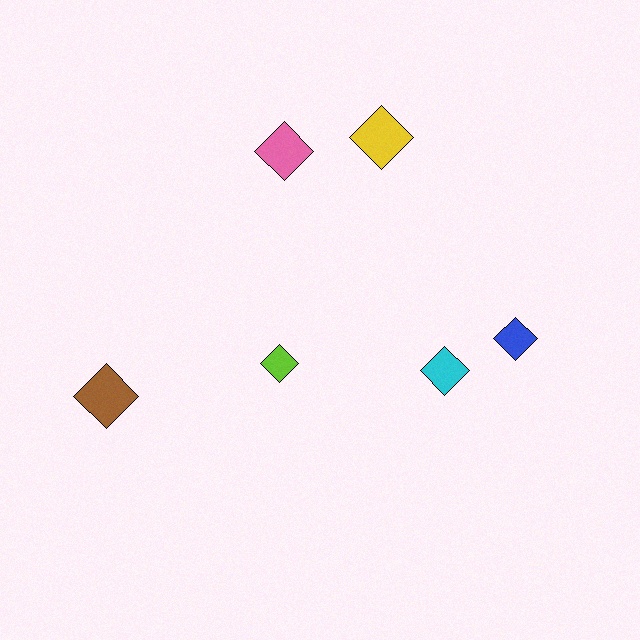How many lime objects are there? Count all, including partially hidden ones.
There is 1 lime object.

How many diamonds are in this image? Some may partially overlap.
There are 6 diamonds.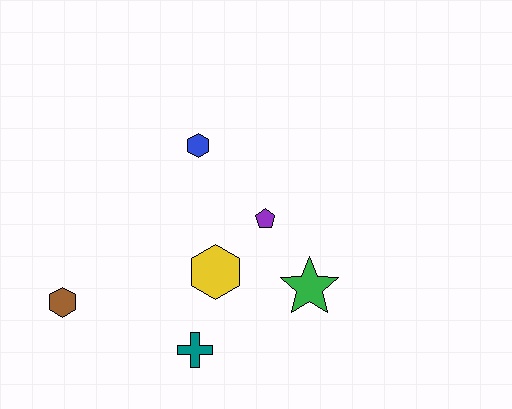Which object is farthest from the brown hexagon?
The green star is farthest from the brown hexagon.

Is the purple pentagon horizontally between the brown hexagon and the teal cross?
No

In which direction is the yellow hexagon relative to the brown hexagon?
The yellow hexagon is to the right of the brown hexagon.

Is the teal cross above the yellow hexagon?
No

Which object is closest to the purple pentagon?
The yellow hexagon is closest to the purple pentagon.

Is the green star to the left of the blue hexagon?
No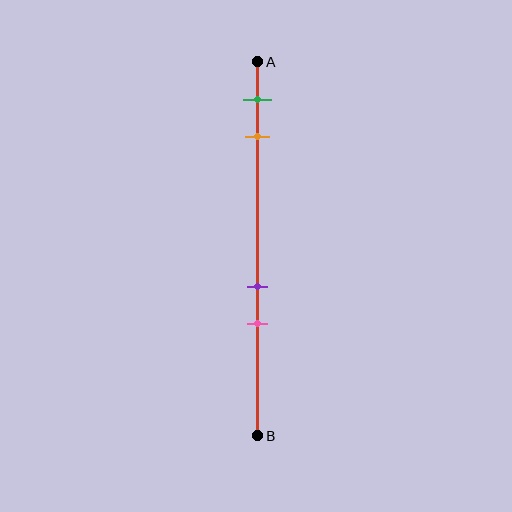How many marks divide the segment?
There are 4 marks dividing the segment.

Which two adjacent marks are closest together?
The purple and pink marks are the closest adjacent pair.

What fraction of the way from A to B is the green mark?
The green mark is approximately 10% (0.1) of the way from A to B.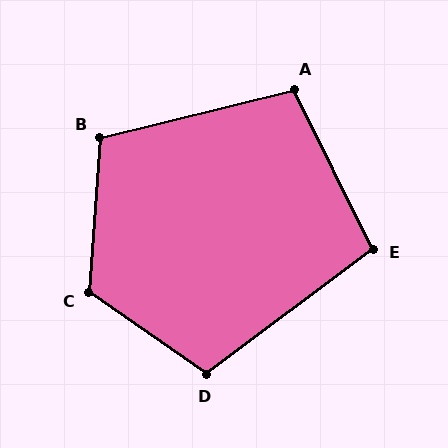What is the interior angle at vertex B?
Approximately 108 degrees (obtuse).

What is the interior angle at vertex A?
Approximately 103 degrees (obtuse).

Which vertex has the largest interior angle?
C, at approximately 121 degrees.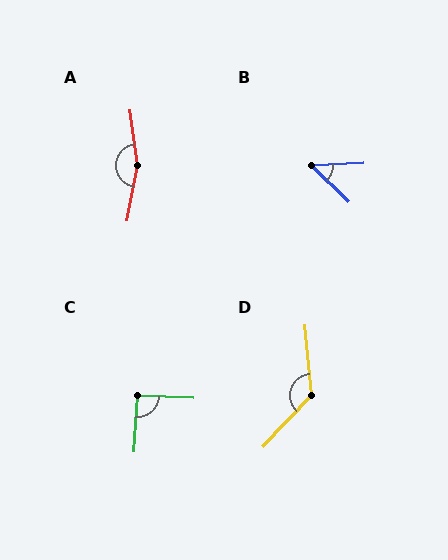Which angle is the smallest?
B, at approximately 47 degrees.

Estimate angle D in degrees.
Approximately 132 degrees.